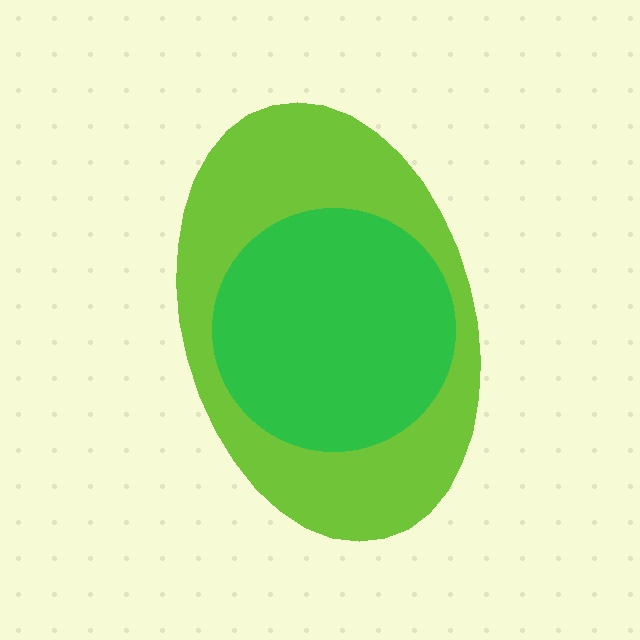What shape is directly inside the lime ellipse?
The green circle.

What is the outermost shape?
The lime ellipse.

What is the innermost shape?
The green circle.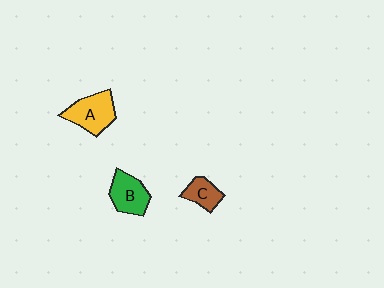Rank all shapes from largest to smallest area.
From largest to smallest: A (yellow), B (green), C (brown).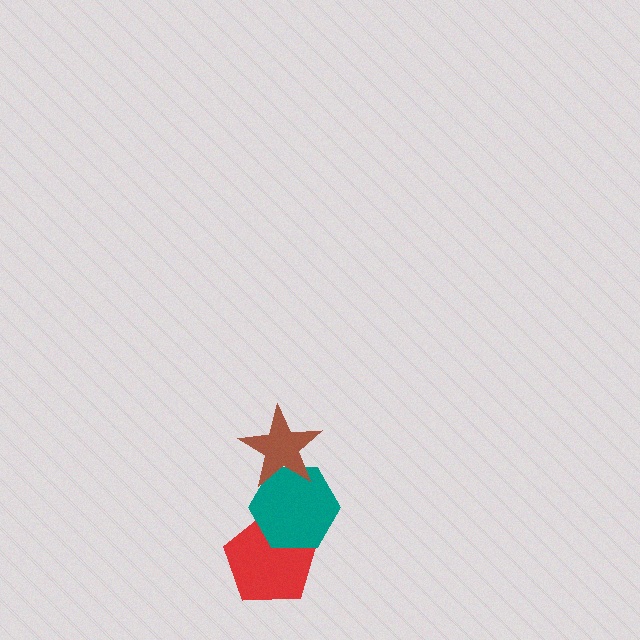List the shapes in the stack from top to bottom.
From top to bottom: the brown star, the teal hexagon, the red pentagon.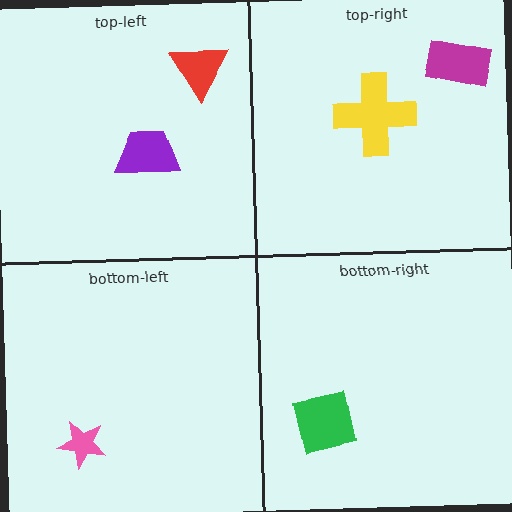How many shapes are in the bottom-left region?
1.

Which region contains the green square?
The bottom-right region.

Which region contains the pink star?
The bottom-left region.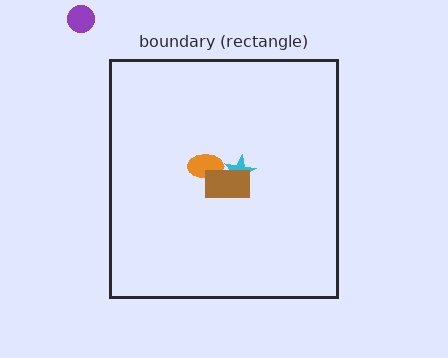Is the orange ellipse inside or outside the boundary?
Inside.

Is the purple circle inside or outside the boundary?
Outside.